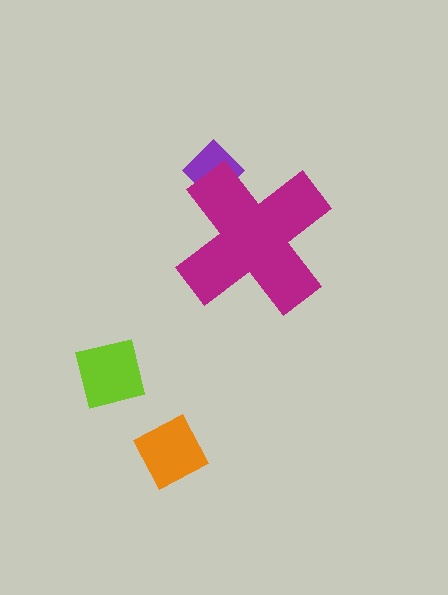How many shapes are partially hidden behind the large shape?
1 shape is partially hidden.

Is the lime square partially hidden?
No, the lime square is fully visible.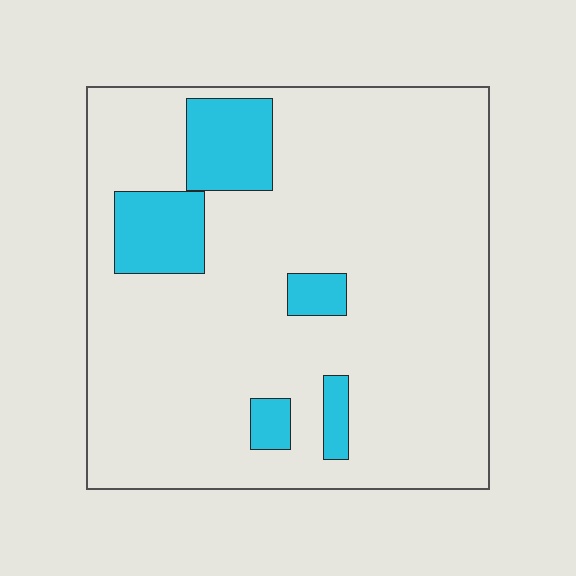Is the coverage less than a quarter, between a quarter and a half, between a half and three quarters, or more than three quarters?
Less than a quarter.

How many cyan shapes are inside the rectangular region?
5.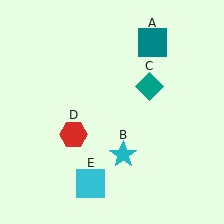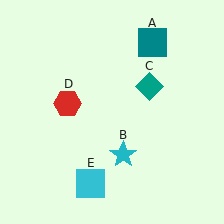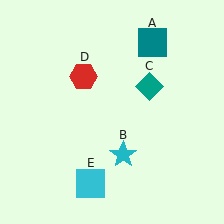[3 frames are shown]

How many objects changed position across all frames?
1 object changed position: red hexagon (object D).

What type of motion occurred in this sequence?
The red hexagon (object D) rotated clockwise around the center of the scene.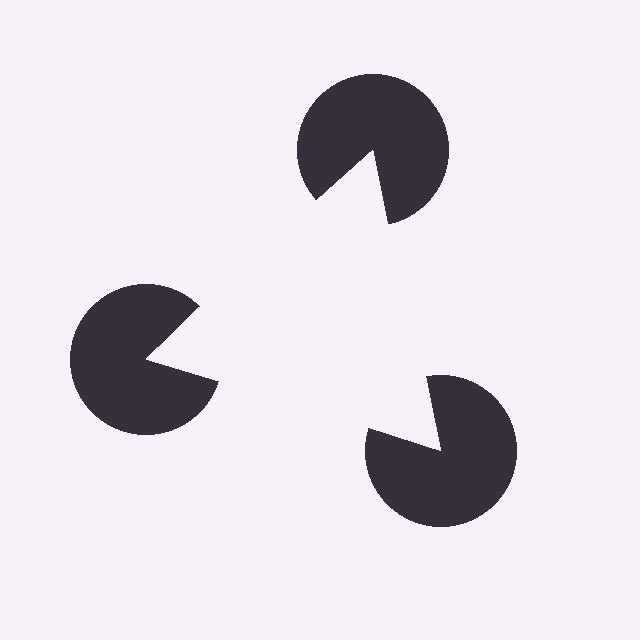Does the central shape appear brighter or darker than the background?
It typically appears slightly brighter than the background, even though no actual brightness change is drawn.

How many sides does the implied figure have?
3 sides.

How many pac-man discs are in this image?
There are 3 — one at each vertex of the illusory triangle.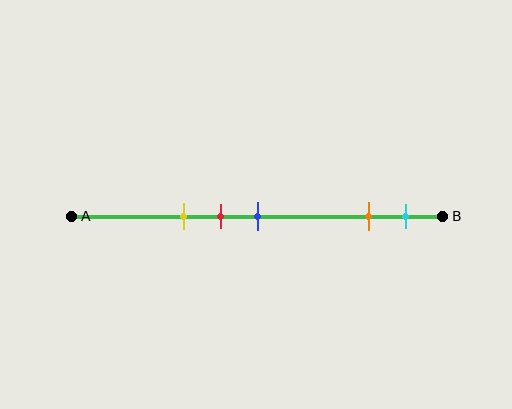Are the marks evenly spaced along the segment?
No, the marks are not evenly spaced.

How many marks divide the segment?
There are 5 marks dividing the segment.